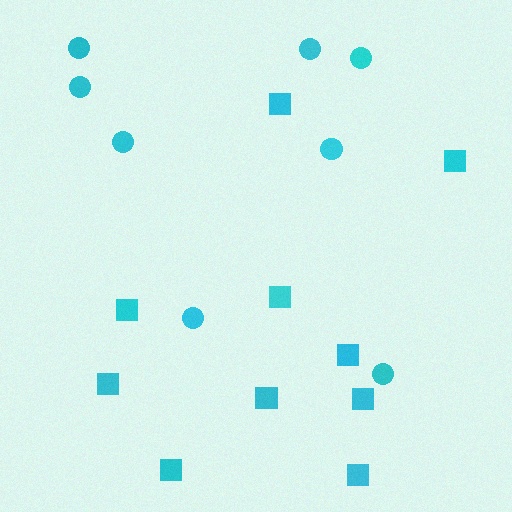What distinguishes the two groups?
There are 2 groups: one group of squares (10) and one group of circles (8).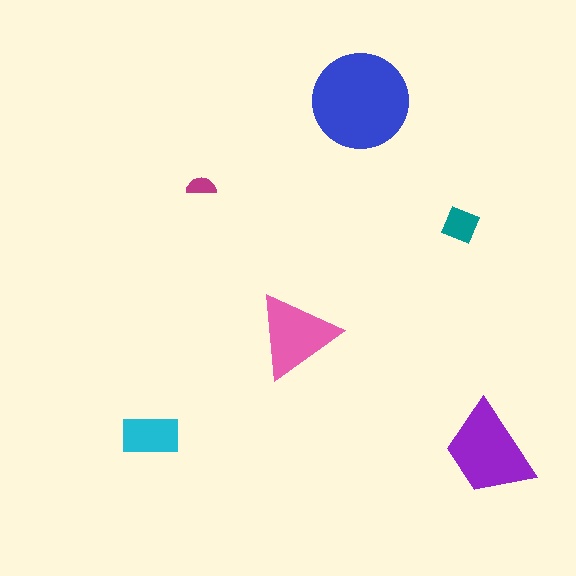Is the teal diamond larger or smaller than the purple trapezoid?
Smaller.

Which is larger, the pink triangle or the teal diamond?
The pink triangle.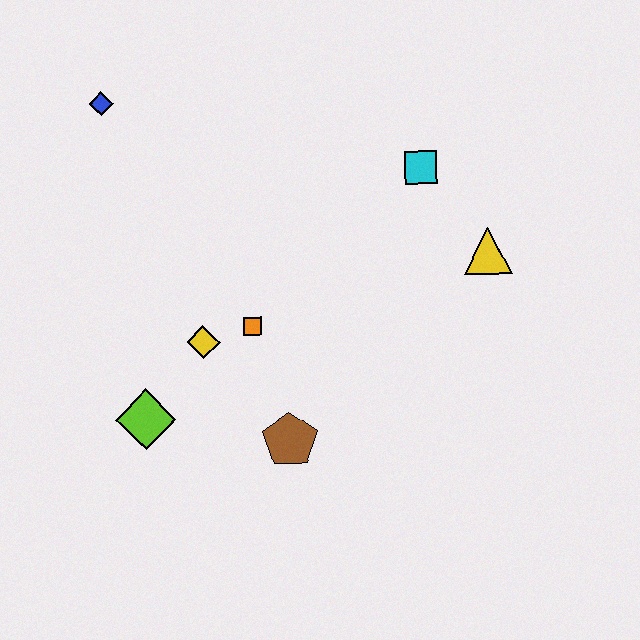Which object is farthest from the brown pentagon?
The blue diamond is farthest from the brown pentagon.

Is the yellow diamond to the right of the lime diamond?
Yes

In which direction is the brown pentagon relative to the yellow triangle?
The brown pentagon is to the left of the yellow triangle.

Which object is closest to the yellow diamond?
The orange square is closest to the yellow diamond.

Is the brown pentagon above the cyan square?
No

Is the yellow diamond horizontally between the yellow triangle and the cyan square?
No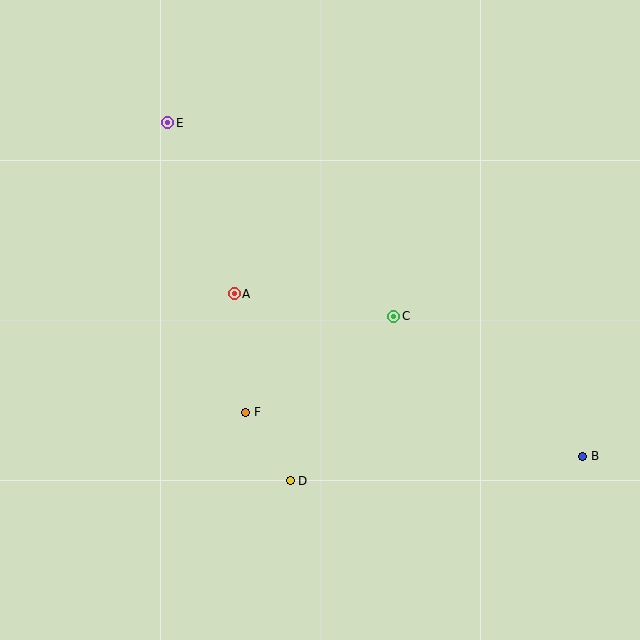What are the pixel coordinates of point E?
Point E is at (168, 123).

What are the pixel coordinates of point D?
Point D is at (290, 481).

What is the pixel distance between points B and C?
The distance between B and C is 235 pixels.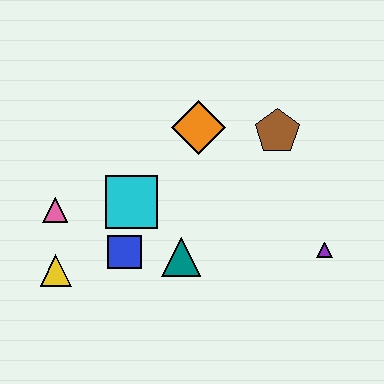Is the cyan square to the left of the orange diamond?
Yes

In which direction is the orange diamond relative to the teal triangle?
The orange diamond is above the teal triangle.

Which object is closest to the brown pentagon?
The orange diamond is closest to the brown pentagon.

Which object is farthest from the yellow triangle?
The purple triangle is farthest from the yellow triangle.